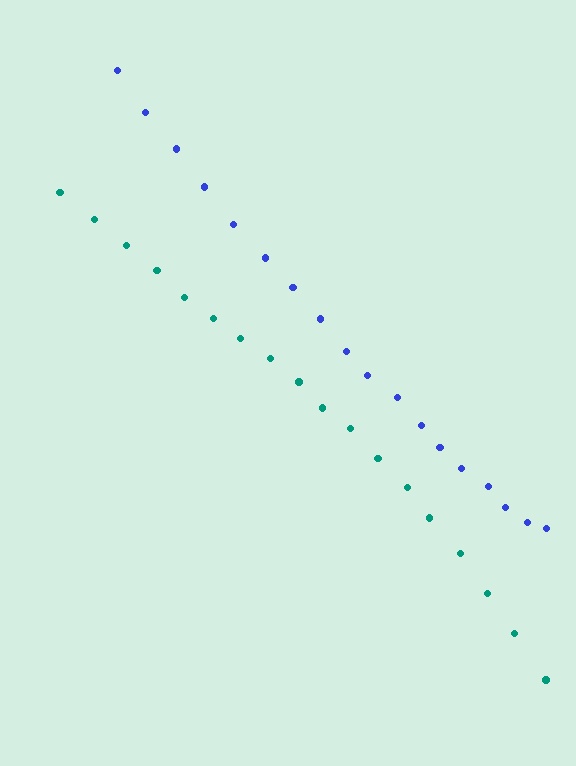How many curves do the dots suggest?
There are 2 distinct paths.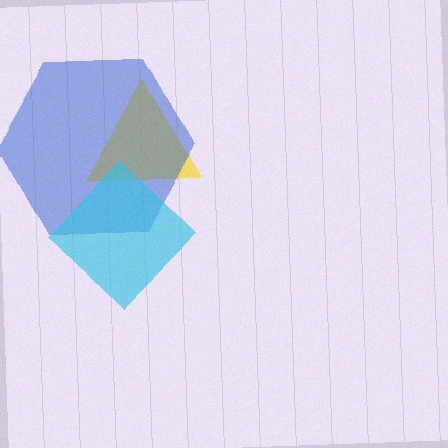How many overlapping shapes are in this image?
There are 3 overlapping shapes in the image.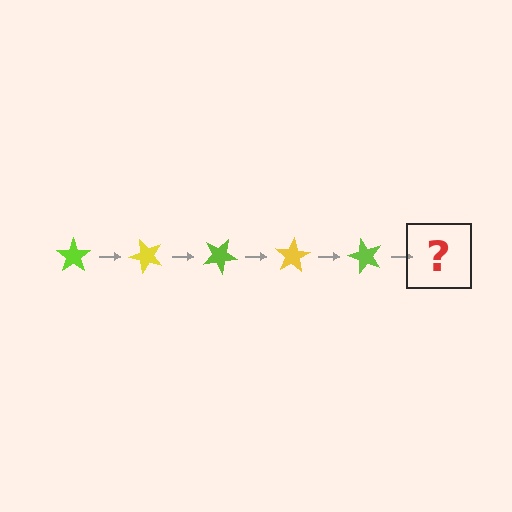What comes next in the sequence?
The next element should be a yellow star, rotated 250 degrees from the start.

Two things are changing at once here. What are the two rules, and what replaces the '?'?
The two rules are that it rotates 50 degrees each step and the color cycles through lime and yellow. The '?' should be a yellow star, rotated 250 degrees from the start.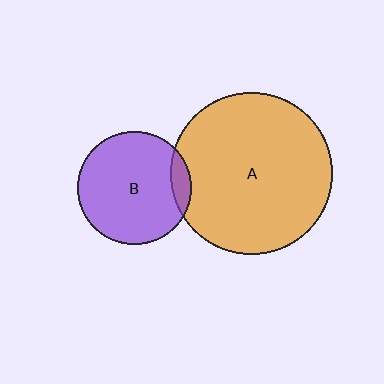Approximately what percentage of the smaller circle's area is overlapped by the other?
Approximately 10%.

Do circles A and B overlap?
Yes.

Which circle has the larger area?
Circle A (orange).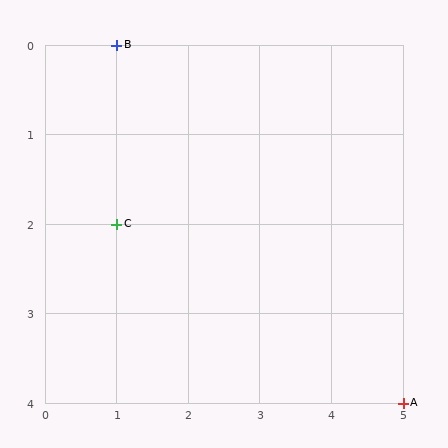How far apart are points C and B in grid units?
Points C and B are 2 rows apart.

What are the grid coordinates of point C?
Point C is at grid coordinates (1, 2).